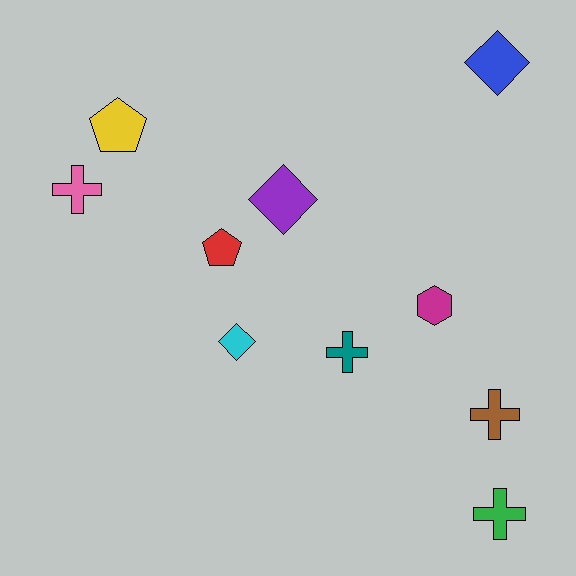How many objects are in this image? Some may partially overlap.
There are 10 objects.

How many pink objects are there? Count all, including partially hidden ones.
There is 1 pink object.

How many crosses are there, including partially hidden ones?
There are 4 crosses.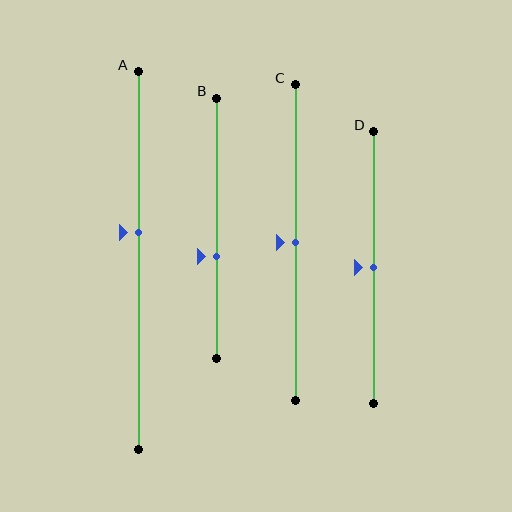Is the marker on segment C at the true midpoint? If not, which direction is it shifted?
Yes, the marker on segment C is at the true midpoint.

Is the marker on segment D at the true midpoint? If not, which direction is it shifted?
Yes, the marker on segment D is at the true midpoint.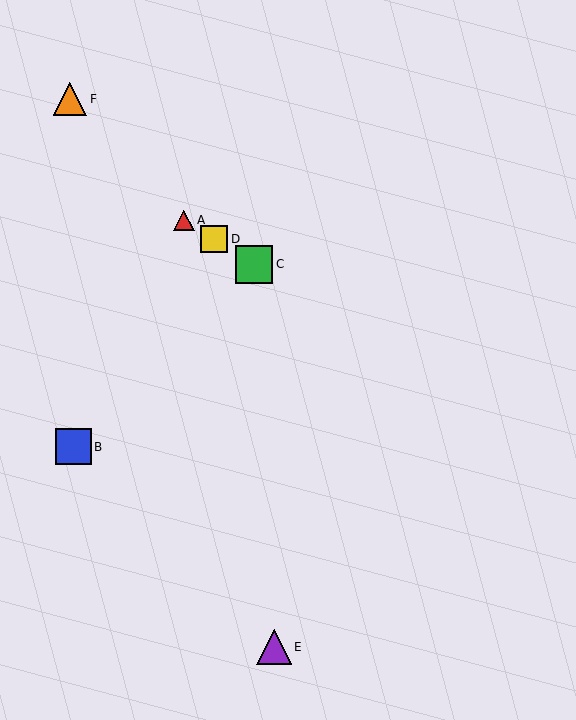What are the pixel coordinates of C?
Object C is at (254, 264).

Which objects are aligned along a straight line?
Objects A, C, D are aligned along a straight line.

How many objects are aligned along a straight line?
3 objects (A, C, D) are aligned along a straight line.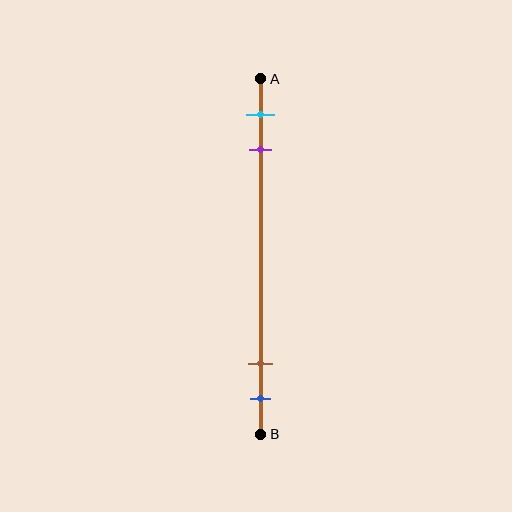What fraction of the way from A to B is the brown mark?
The brown mark is approximately 80% (0.8) of the way from A to B.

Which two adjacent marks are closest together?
The brown and blue marks are the closest adjacent pair.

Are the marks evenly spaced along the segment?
No, the marks are not evenly spaced.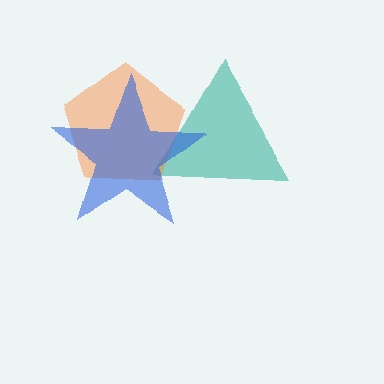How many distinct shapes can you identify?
There are 3 distinct shapes: a teal triangle, an orange pentagon, a blue star.